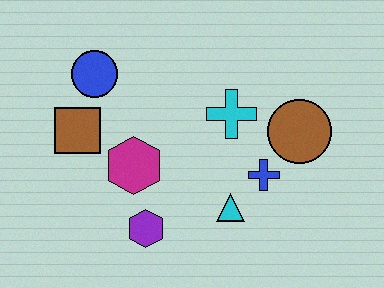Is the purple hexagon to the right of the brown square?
Yes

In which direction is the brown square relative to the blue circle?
The brown square is below the blue circle.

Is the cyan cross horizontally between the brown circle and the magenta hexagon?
Yes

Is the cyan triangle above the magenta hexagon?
No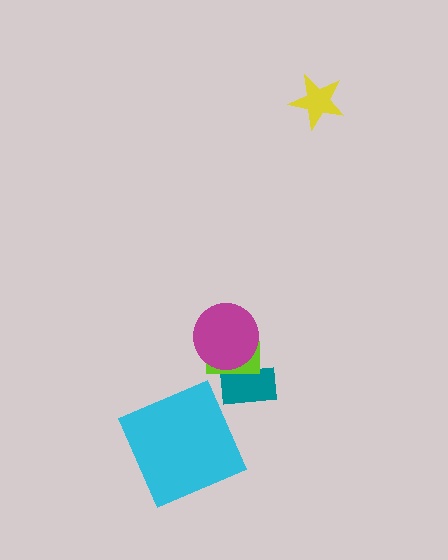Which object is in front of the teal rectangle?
The lime rectangle is in front of the teal rectangle.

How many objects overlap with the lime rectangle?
2 objects overlap with the lime rectangle.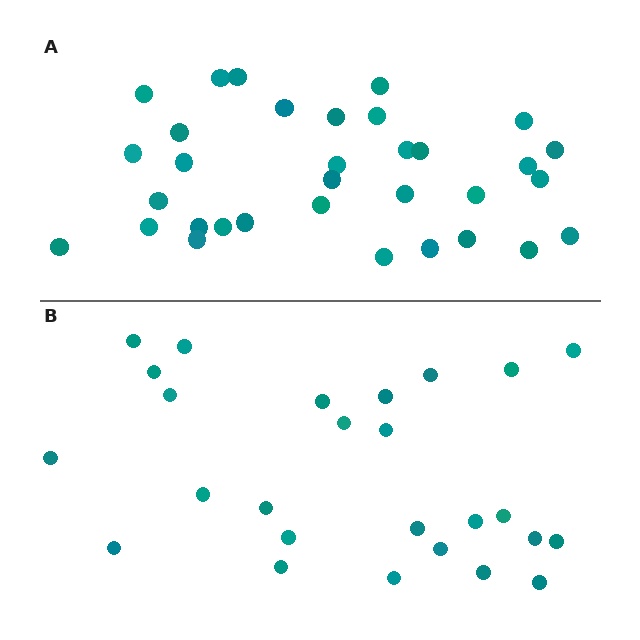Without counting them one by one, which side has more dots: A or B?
Region A (the top region) has more dots.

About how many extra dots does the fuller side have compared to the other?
Region A has roughly 8 or so more dots than region B.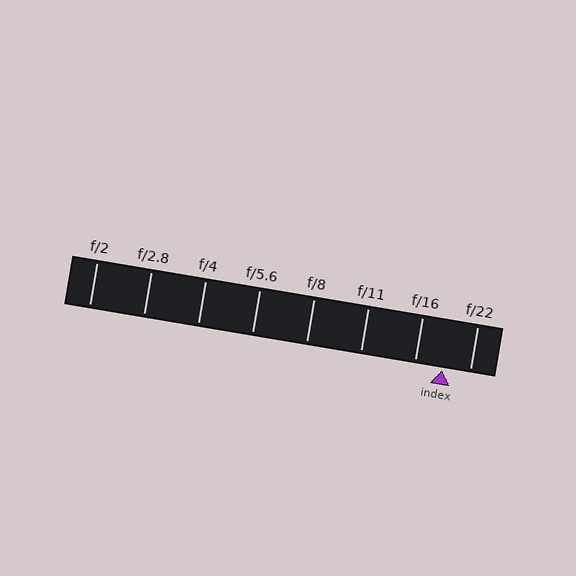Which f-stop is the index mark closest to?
The index mark is closest to f/22.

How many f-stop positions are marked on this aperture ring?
There are 8 f-stop positions marked.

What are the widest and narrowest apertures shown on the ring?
The widest aperture shown is f/2 and the narrowest is f/22.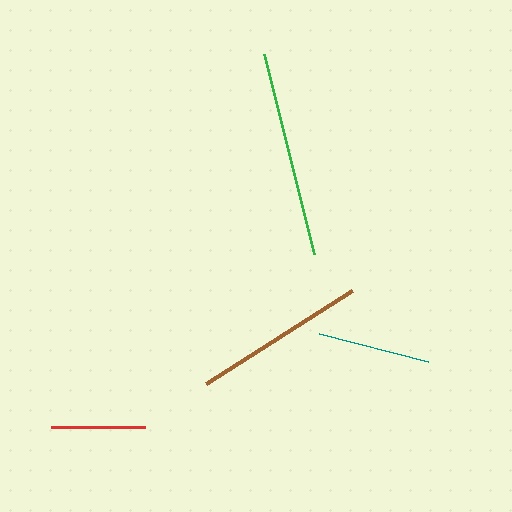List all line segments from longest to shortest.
From longest to shortest: green, brown, teal, red.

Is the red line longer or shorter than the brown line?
The brown line is longer than the red line.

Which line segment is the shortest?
The red line is the shortest at approximately 94 pixels.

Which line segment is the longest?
The green line is the longest at approximately 207 pixels.